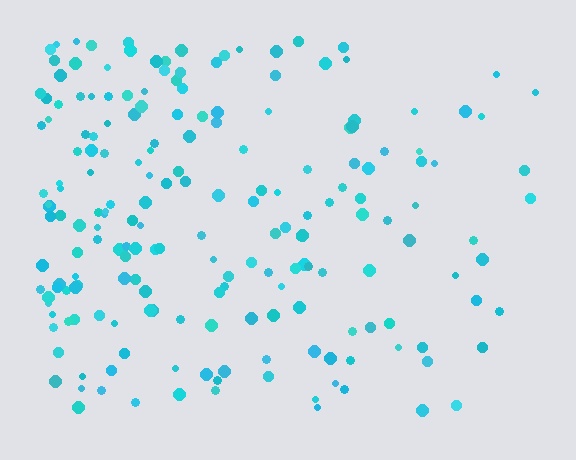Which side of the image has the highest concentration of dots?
The left.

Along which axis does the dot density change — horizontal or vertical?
Horizontal.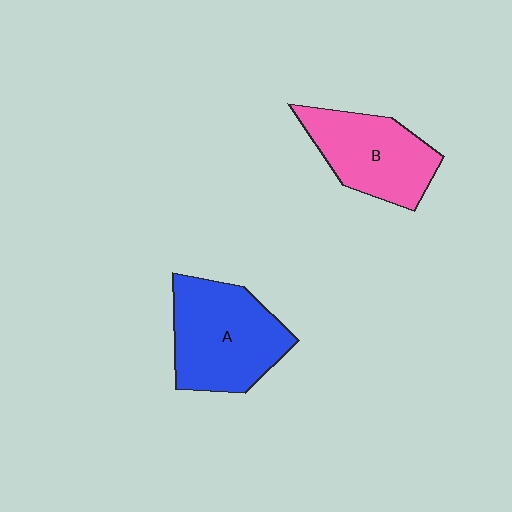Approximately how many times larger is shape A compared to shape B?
Approximately 1.2 times.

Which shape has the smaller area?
Shape B (pink).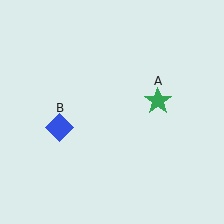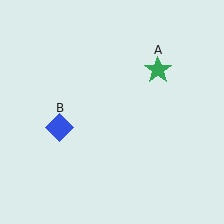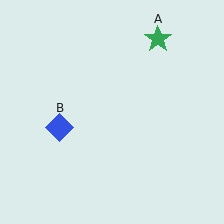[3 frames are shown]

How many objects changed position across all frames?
1 object changed position: green star (object A).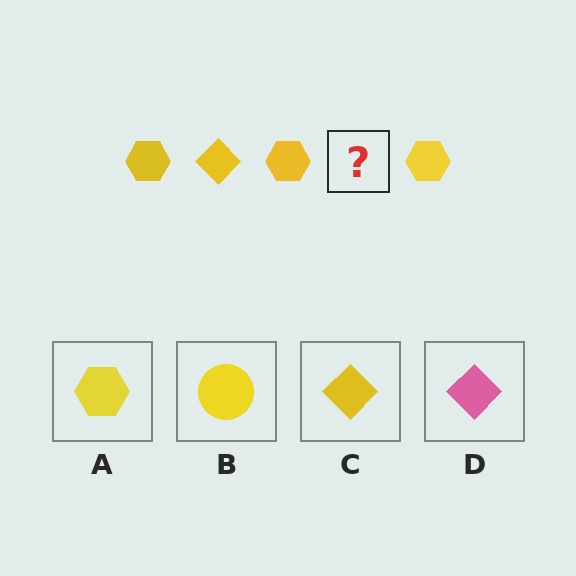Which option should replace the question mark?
Option C.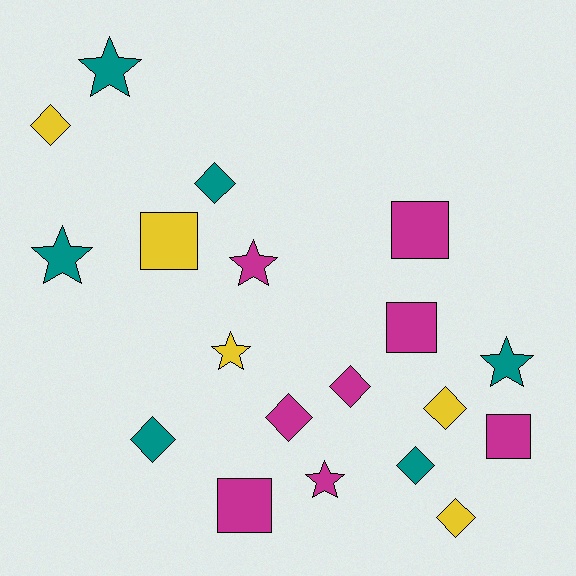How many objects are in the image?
There are 19 objects.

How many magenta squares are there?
There are 4 magenta squares.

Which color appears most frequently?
Magenta, with 8 objects.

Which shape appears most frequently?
Diamond, with 8 objects.